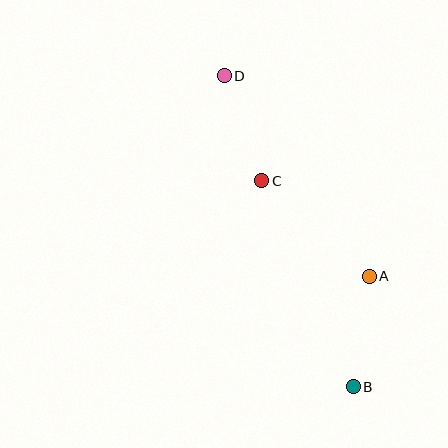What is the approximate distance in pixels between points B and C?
The distance between B and C is approximately 226 pixels.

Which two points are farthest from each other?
Points B and D are farthest from each other.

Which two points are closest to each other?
Points C and D are closest to each other.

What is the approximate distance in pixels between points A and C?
The distance between A and C is approximately 144 pixels.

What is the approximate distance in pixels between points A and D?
The distance between A and D is approximately 247 pixels.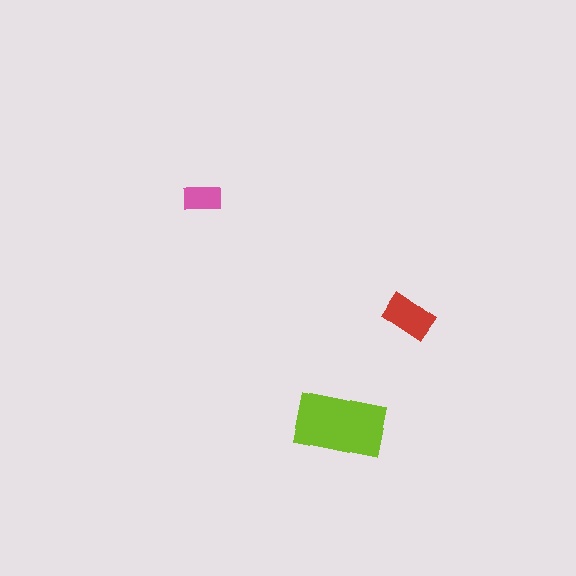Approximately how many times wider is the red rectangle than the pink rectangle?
About 1.5 times wider.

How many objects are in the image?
There are 3 objects in the image.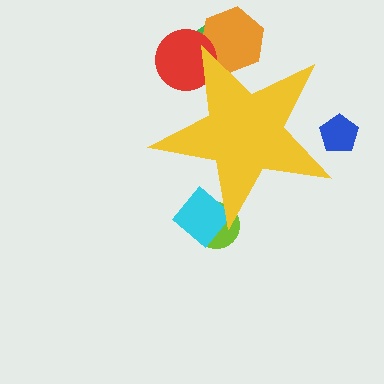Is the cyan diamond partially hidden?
Yes, the cyan diamond is partially hidden behind the yellow star.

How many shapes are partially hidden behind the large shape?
6 shapes are partially hidden.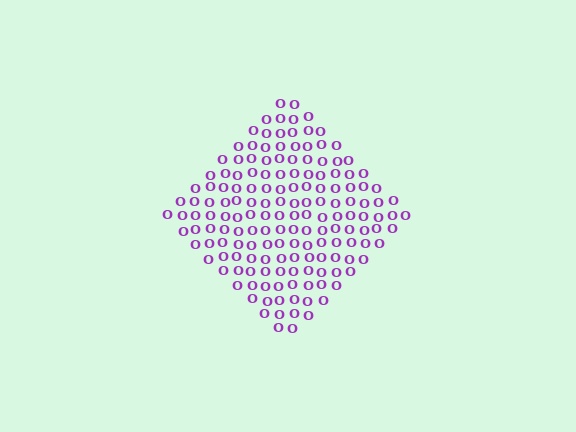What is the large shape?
The large shape is a diamond.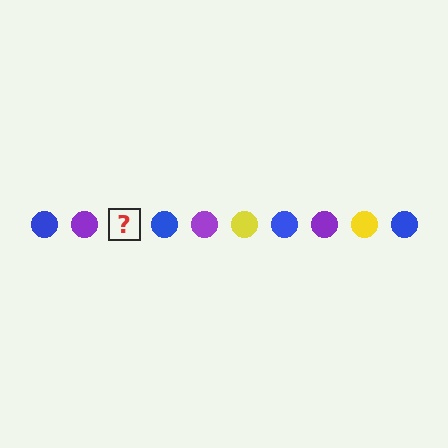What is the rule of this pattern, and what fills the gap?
The rule is that the pattern cycles through blue, purple, yellow circles. The gap should be filled with a yellow circle.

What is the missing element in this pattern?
The missing element is a yellow circle.